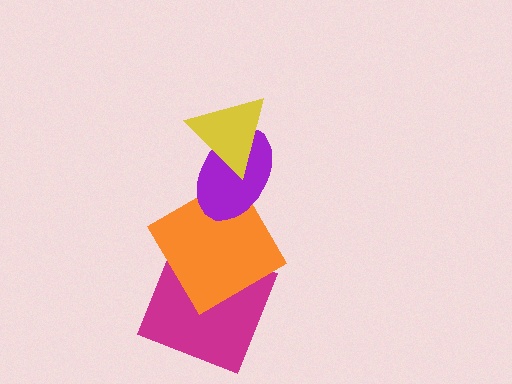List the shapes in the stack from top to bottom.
From top to bottom: the yellow triangle, the purple ellipse, the orange diamond, the magenta square.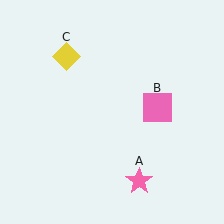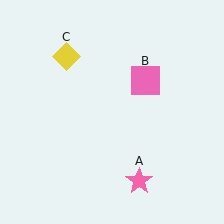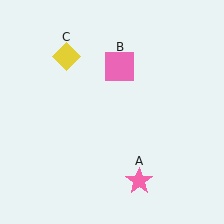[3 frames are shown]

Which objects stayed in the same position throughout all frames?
Pink star (object A) and yellow diamond (object C) remained stationary.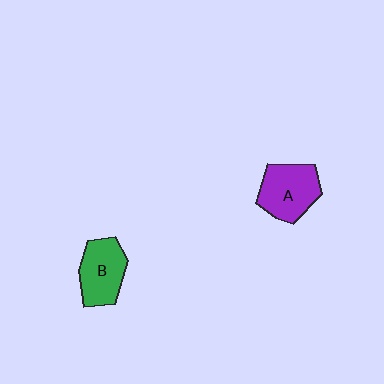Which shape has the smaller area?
Shape B (green).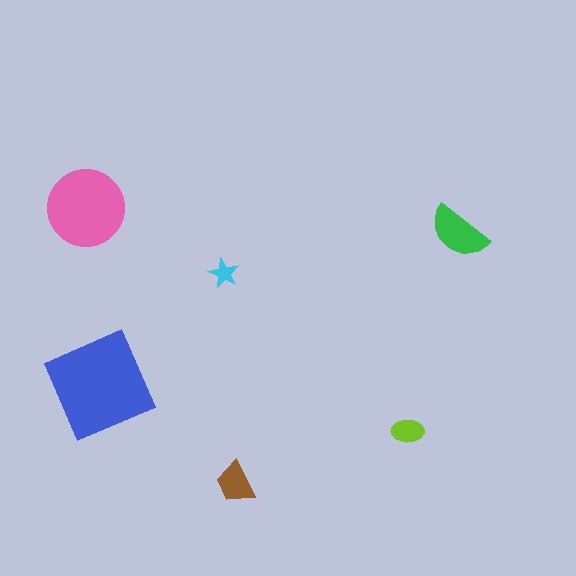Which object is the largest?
The blue diamond.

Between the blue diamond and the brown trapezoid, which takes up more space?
The blue diamond.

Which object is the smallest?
The cyan star.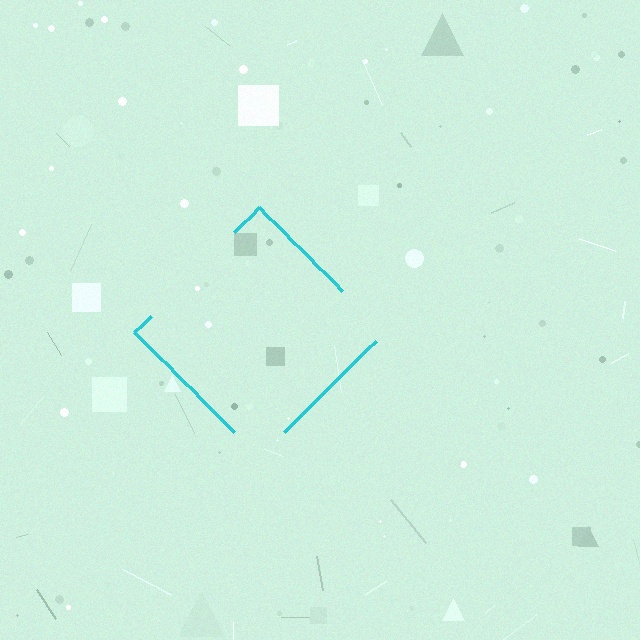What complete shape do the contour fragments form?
The contour fragments form a diamond.